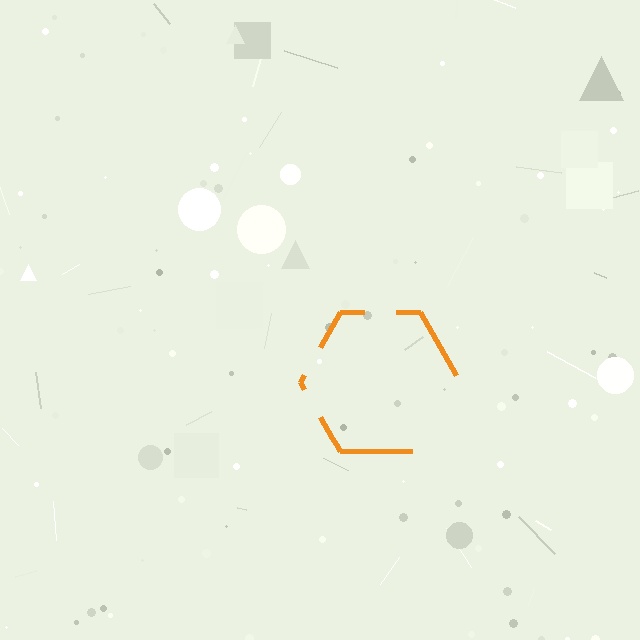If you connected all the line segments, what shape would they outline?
They would outline a hexagon.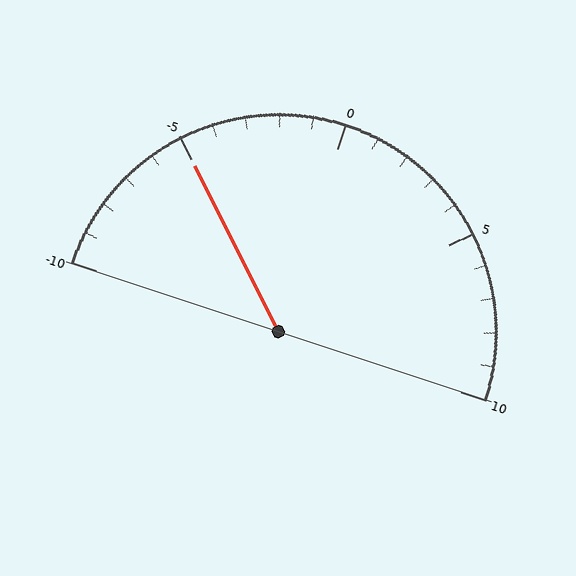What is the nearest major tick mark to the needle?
The nearest major tick mark is -5.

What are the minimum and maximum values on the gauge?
The gauge ranges from -10 to 10.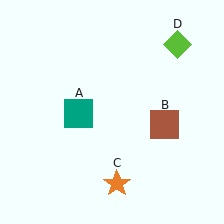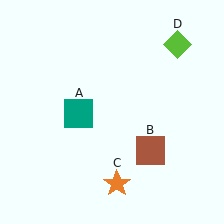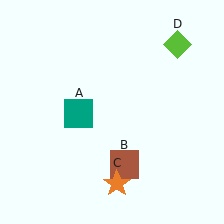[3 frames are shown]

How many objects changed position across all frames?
1 object changed position: brown square (object B).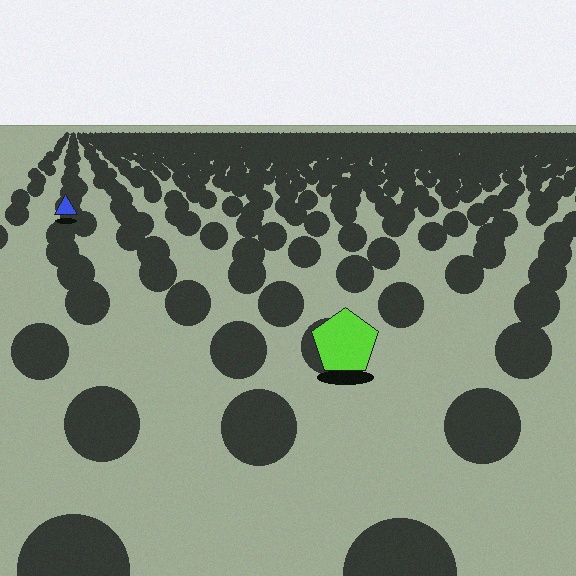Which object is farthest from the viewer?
The blue triangle is farthest from the viewer. It appears smaller and the ground texture around it is denser.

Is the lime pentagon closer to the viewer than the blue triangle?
Yes. The lime pentagon is closer — you can tell from the texture gradient: the ground texture is coarser near it.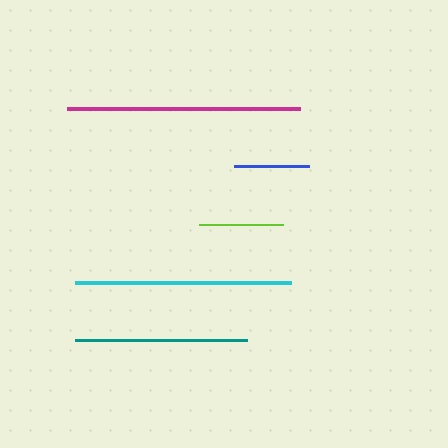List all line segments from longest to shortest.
From longest to shortest: magenta, cyan, teal, lime, blue.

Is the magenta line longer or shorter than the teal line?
The magenta line is longer than the teal line.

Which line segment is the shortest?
The blue line is the shortest at approximately 75 pixels.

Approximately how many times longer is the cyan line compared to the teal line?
The cyan line is approximately 1.3 times the length of the teal line.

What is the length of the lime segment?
The lime segment is approximately 84 pixels long.